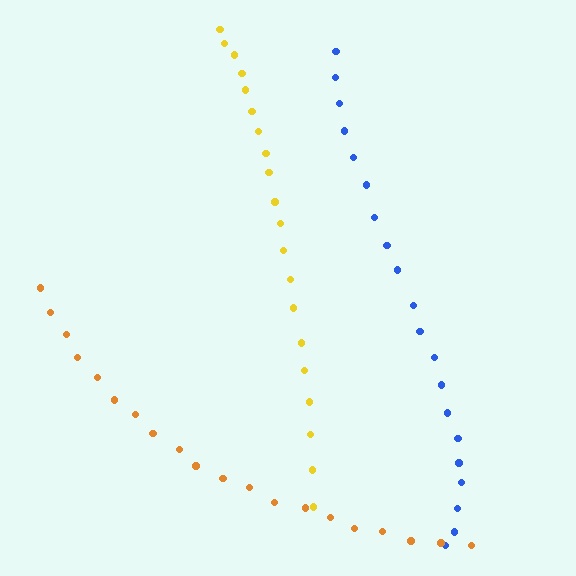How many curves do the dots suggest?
There are 3 distinct paths.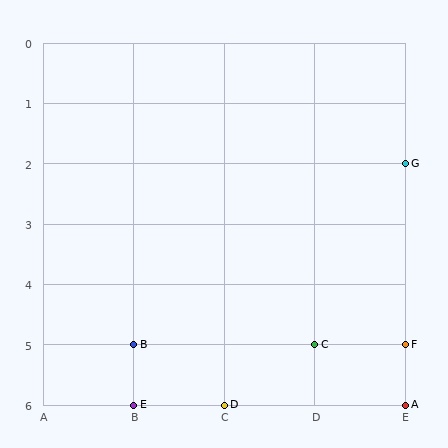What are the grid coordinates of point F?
Point F is at grid coordinates (E, 5).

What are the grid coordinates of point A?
Point A is at grid coordinates (E, 6).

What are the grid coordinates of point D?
Point D is at grid coordinates (C, 6).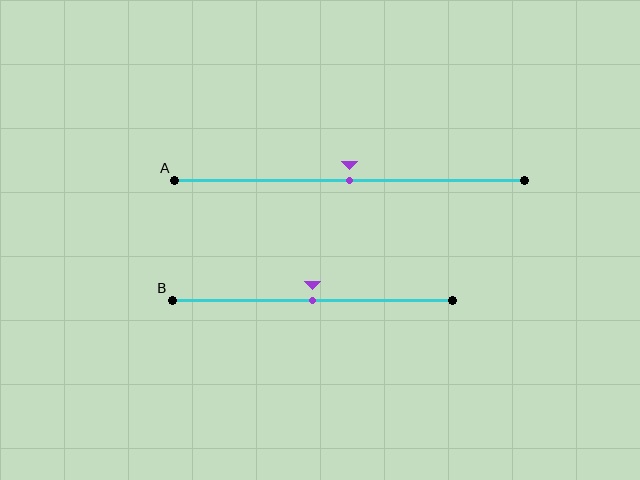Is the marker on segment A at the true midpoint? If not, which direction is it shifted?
Yes, the marker on segment A is at the true midpoint.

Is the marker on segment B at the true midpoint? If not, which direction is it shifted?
Yes, the marker on segment B is at the true midpoint.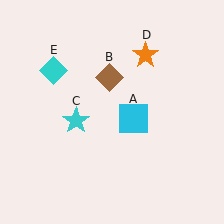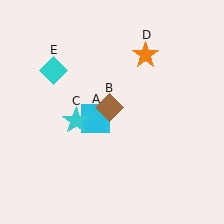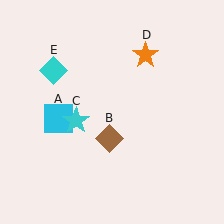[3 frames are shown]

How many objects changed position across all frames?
2 objects changed position: cyan square (object A), brown diamond (object B).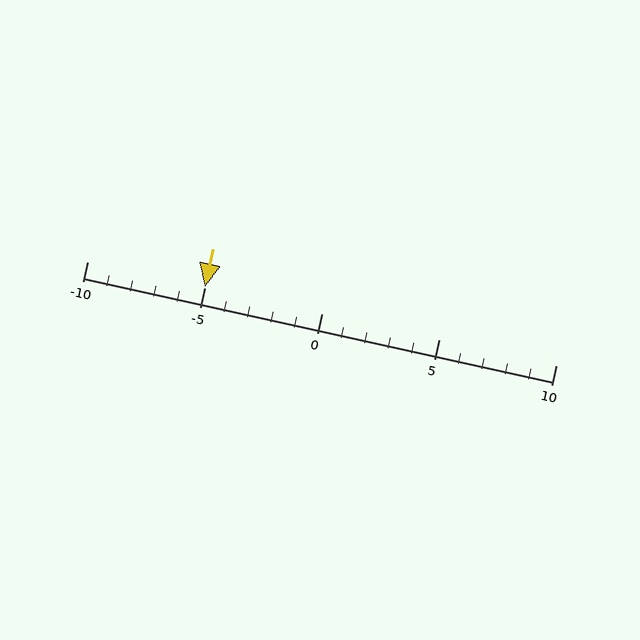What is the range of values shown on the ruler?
The ruler shows values from -10 to 10.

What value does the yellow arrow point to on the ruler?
The yellow arrow points to approximately -5.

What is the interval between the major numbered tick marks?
The major tick marks are spaced 5 units apart.